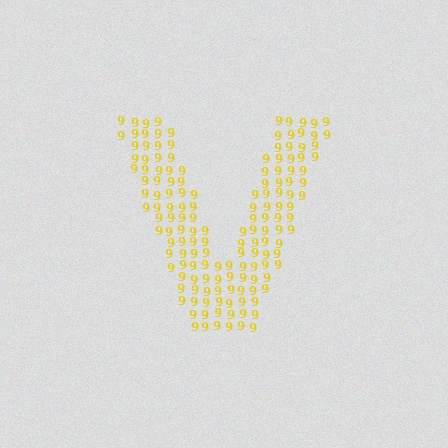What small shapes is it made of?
It is made of small digit 9's.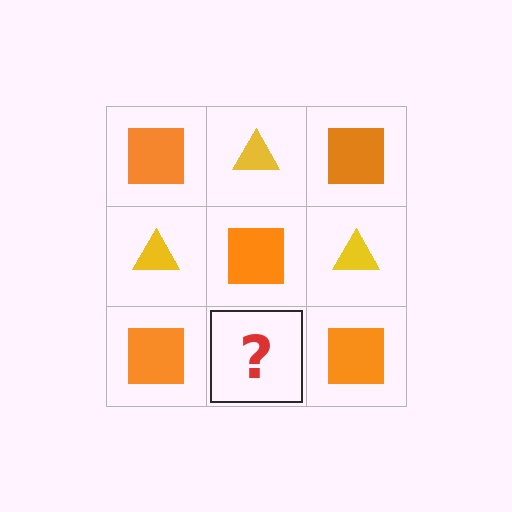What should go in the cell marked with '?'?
The missing cell should contain a yellow triangle.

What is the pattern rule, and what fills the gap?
The rule is that it alternates orange square and yellow triangle in a checkerboard pattern. The gap should be filled with a yellow triangle.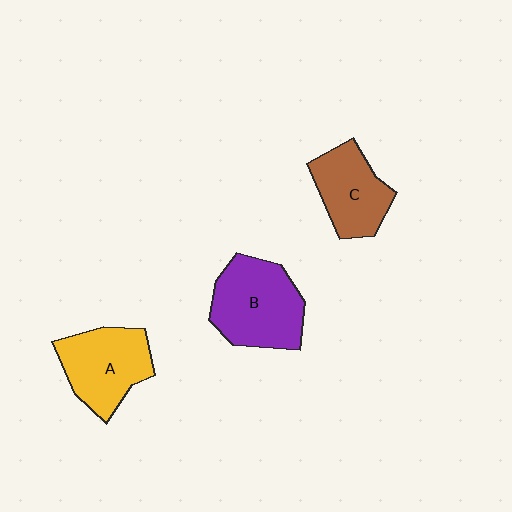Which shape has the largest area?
Shape B (purple).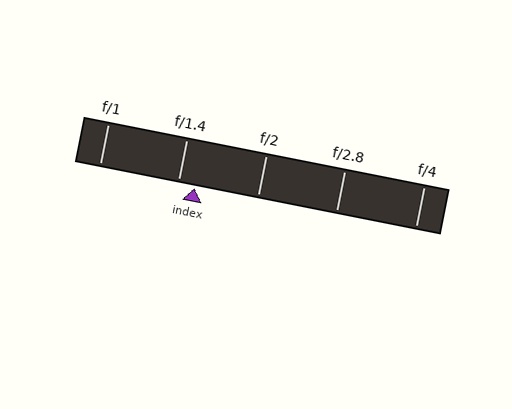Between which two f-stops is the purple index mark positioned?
The index mark is between f/1.4 and f/2.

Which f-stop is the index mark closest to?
The index mark is closest to f/1.4.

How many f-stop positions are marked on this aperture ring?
There are 5 f-stop positions marked.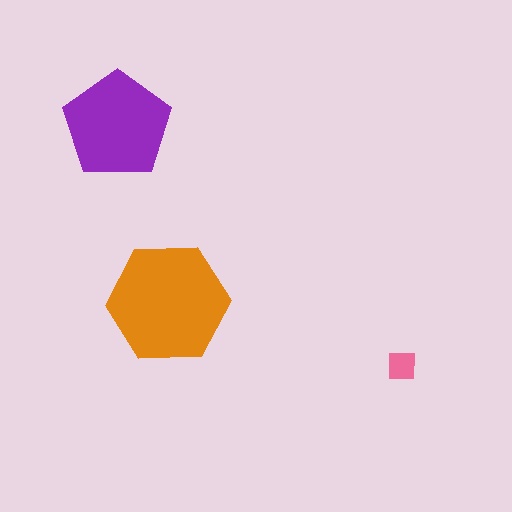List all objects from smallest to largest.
The pink square, the purple pentagon, the orange hexagon.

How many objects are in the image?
There are 3 objects in the image.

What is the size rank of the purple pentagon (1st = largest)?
2nd.